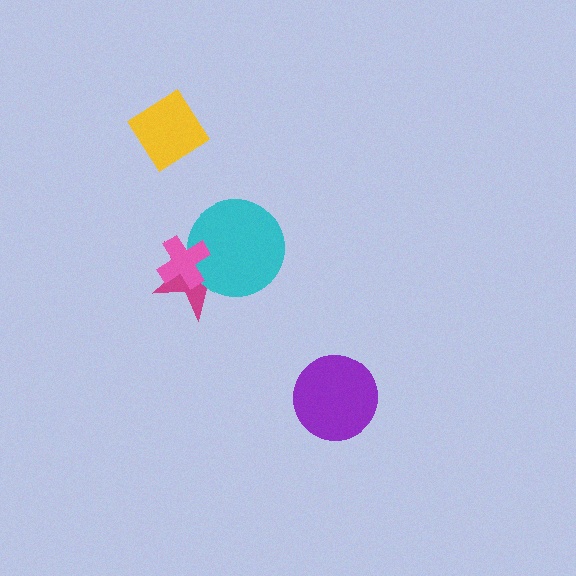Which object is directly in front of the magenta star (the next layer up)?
The cyan circle is directly in front of the magenta star.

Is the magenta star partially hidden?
Yes, it is partially covered by another shape.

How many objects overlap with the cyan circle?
2 objects overlap with the cyan circle.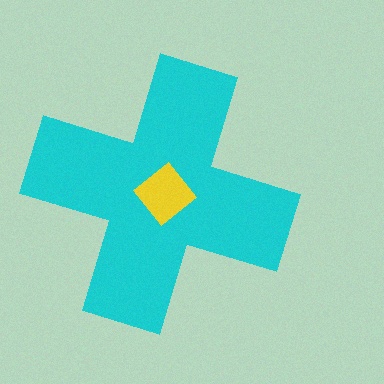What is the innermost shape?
The yellow diamond.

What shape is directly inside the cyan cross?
The yellow diamond.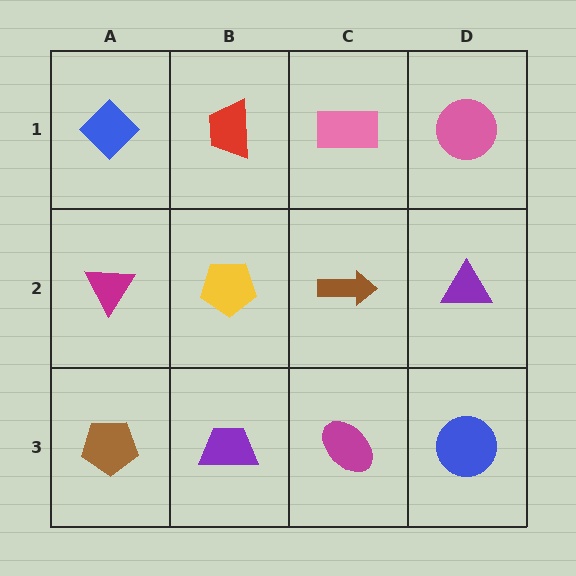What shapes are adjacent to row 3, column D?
A purple triangle (row 2, column D), a magenta ellipse (row 3, column C).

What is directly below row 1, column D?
A purple triangle.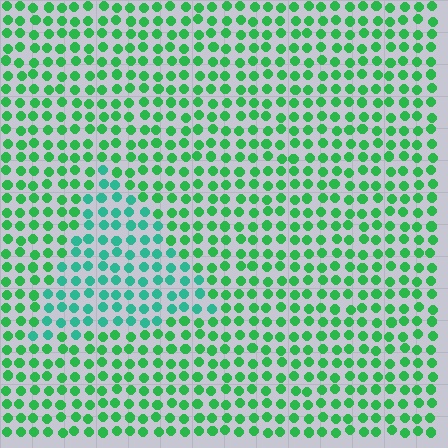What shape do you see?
I see a triangle.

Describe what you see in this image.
The image is filled with small green elements in a uniform arrangement. A triangle-shaped region is visible where the elements are tinted to a slightly different hue, forming a subtle color boundary.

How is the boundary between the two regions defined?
The boundary is defined purely by a slight shift in hue (about 31 degrees). Spacing, size, and orientation are identical on both sides.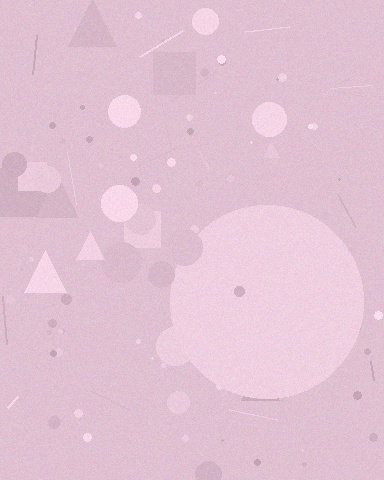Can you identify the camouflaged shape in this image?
The camouflaged shape is a circle.